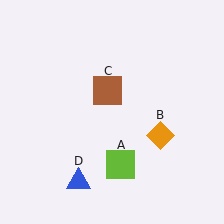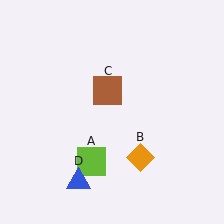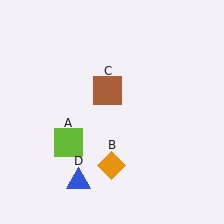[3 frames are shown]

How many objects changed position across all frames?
2 objects changed position: lime square (object A), orange diamond (object B).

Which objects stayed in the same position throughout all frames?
Brown square (object C) and blue triangle (object D) remained stationary.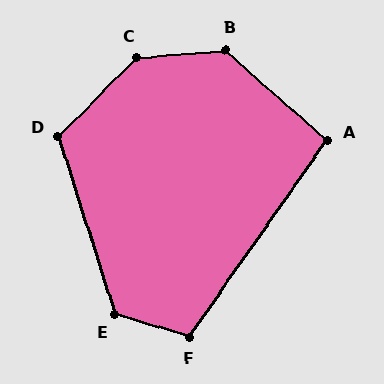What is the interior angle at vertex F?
Approximately 109 degrees (obtuse).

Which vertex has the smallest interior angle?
A, at approximately 96 degrees.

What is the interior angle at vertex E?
Approximately 124 degrees (obtuse).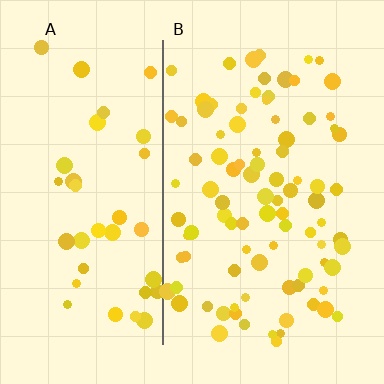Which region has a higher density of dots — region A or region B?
B (the right).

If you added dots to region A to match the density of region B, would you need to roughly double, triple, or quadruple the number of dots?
Approximately double.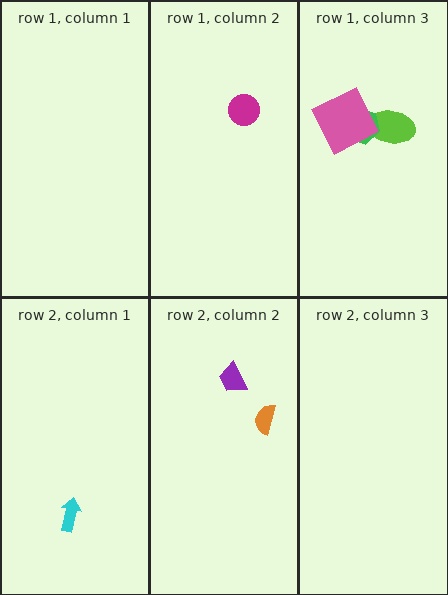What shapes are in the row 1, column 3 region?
The lime ellipse, the green hexagon, the pink square.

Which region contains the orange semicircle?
The row 2, column 2 region.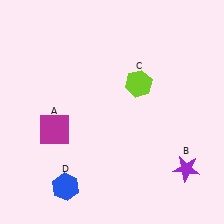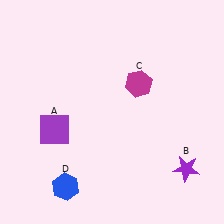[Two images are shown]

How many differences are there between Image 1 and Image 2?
There are 2 differences between the two images.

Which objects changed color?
A changed from magenta to purple. C changed from lime to magenta.